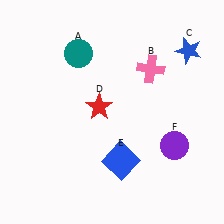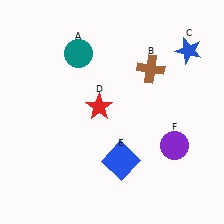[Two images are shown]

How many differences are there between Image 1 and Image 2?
There is 1 difference between the two images.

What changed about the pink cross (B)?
In Image 1, B is pink. In Image 2, it changed to brown.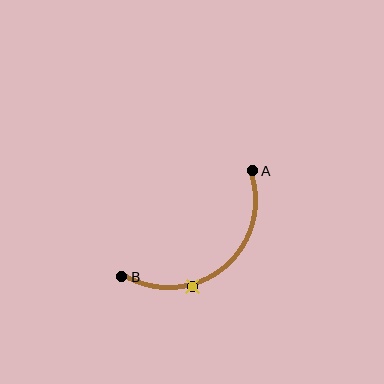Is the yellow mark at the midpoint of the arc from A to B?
No. The yellow mark lies on the arc but is closer to endpoint B. The arc midpoint would be at the point on the curve equidistant along the arc from both A and B.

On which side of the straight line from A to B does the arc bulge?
The arc bulges below and to the right of the straight line connecting A and B.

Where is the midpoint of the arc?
The arc midpoint is the point on the curve farthest from the straight line joining A and B. It sits below and to the right of that line.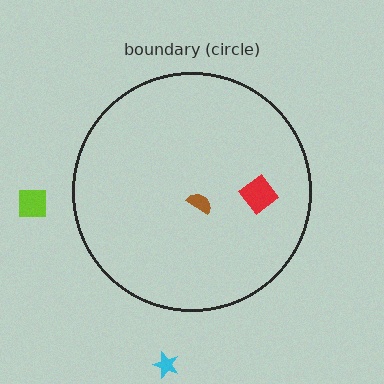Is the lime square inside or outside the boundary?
Outside.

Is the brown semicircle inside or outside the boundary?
Inside.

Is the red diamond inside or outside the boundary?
Inside.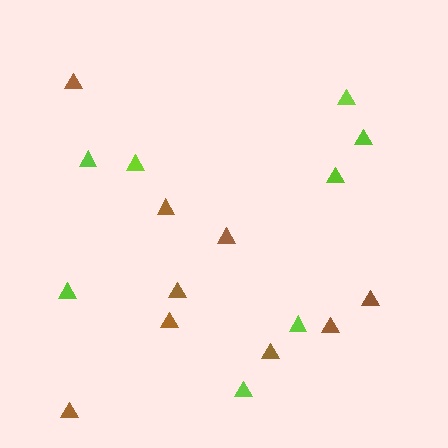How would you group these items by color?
There are 2 groups: one group of lime triangles (8) and one group of brown triangles (9).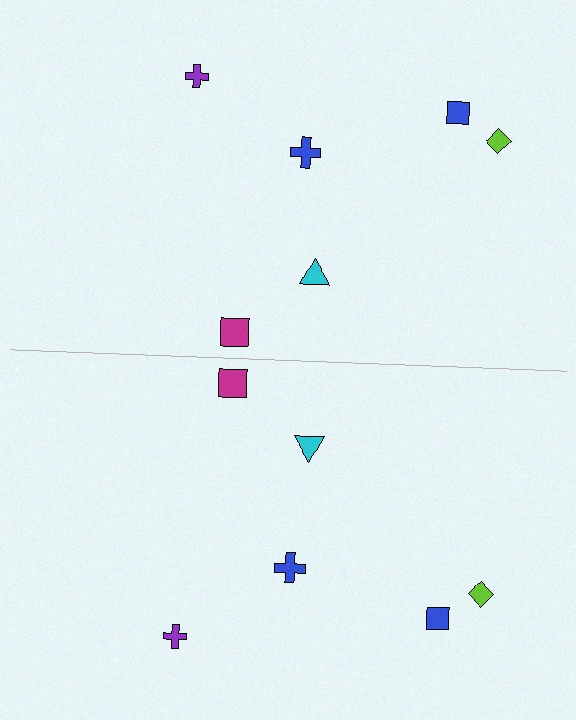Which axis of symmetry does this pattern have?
The pattern has a horizontal axis of symmetry running through the center of the image.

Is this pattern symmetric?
Yes, this pattern has bilateral (reflection) symmetry.